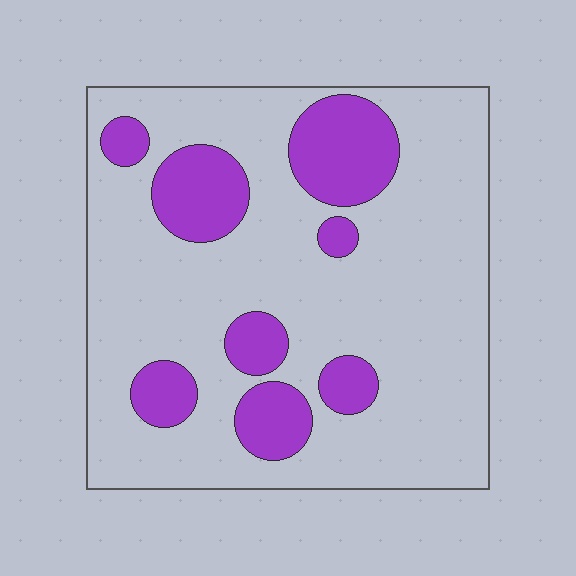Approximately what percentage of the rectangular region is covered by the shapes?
Approximately 20%.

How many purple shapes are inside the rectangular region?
8.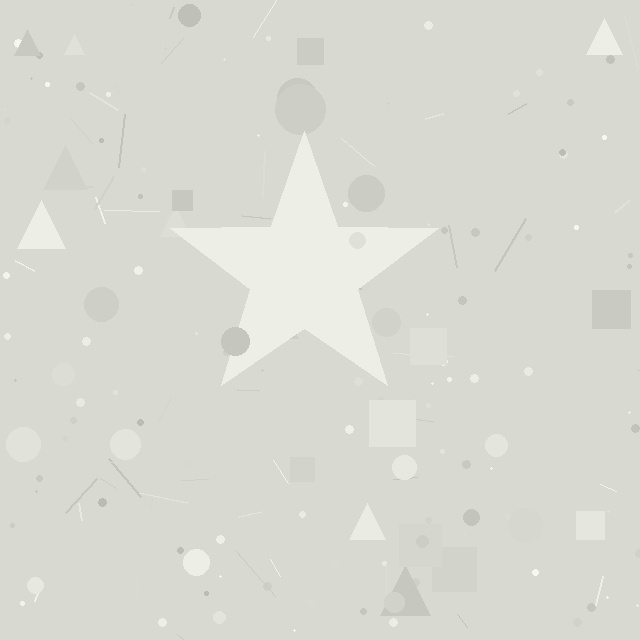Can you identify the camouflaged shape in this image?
The camouflaged shape is a star.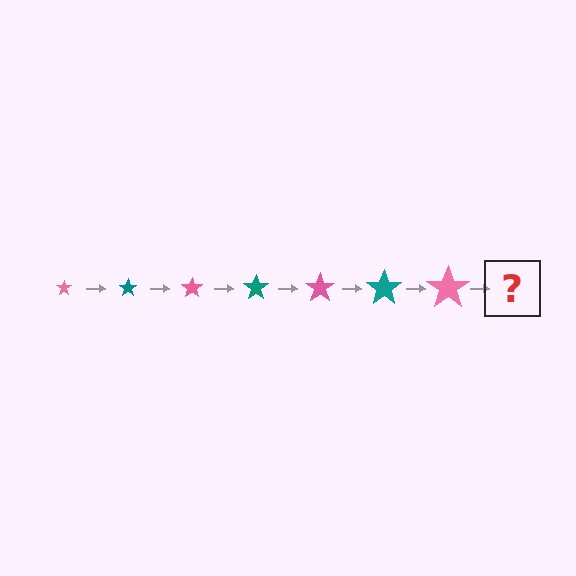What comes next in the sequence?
The next element should be a teal star, larger than the previous one.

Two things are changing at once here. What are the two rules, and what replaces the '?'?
The two rules are that the star grows larger each step and the color cycles through pink and teal. The '?' should be a teal star, larger than the previous one.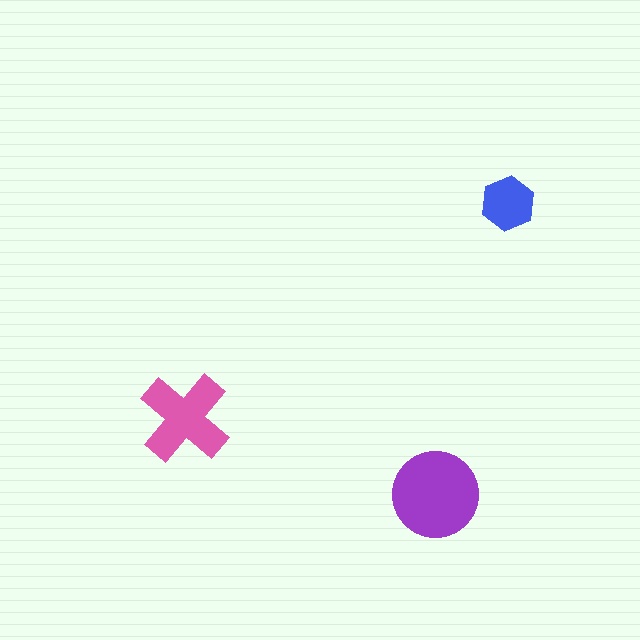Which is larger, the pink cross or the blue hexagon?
The pink cross.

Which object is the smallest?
The blue hexagon.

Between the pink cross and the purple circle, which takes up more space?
The purple circle.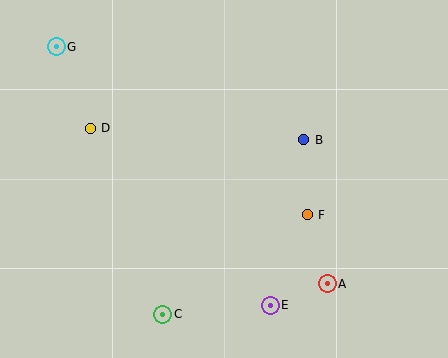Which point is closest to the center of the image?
Point B at (303, 140) is closest to the center.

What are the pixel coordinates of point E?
Point E is at (270, 306).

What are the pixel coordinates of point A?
Point A is at (327, 284).